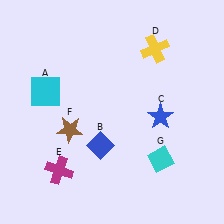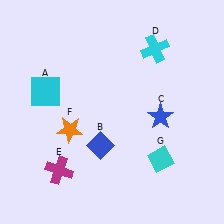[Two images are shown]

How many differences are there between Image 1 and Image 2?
There are 2 differences between the two images.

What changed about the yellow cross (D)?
In Image 1, D is yellow. In Image 2, it changed to cyan.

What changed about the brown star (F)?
In Image 1, F is brown. In Image 2, it changed to orange.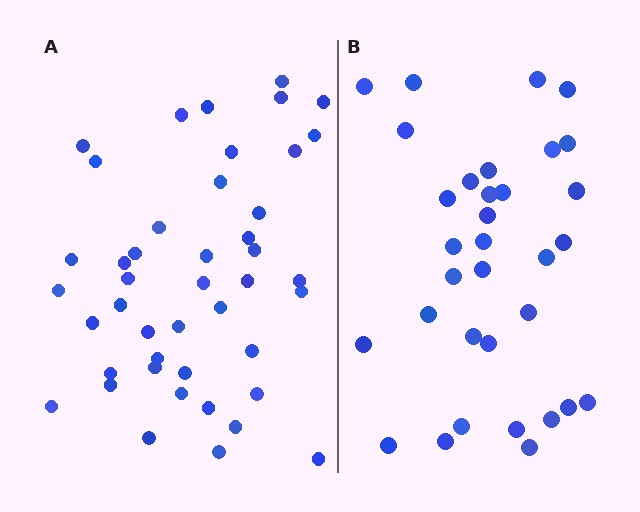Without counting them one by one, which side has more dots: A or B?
Region A (the left region) has more dots.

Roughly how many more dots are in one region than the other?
Region A has roughly 12 or so more dots than region B.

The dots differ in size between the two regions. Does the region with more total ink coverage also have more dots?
No. Region B has more total ink coverage because its dots are larger, but region A actually contains more individual dots. Total area can be misleading — the number of items is what matters here.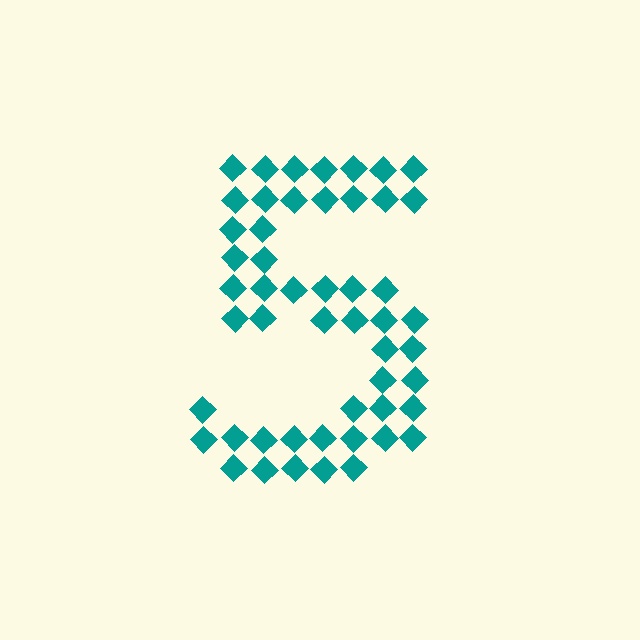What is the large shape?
The large shape is the digit 5.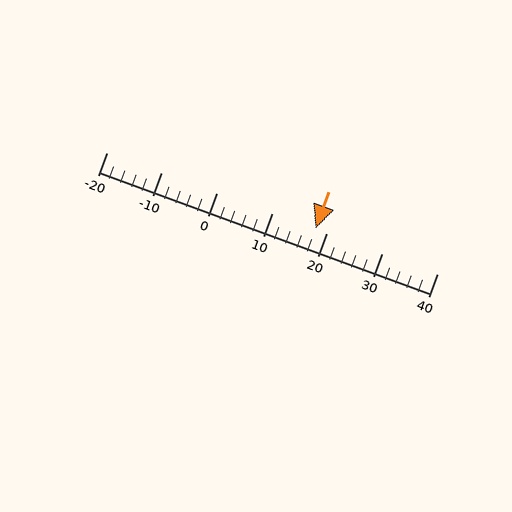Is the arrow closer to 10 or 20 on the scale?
The arrow is closer to 20.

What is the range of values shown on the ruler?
The ruler shows values from -20 to 40.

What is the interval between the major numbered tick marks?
The major tick marks are spaced 10 units apart.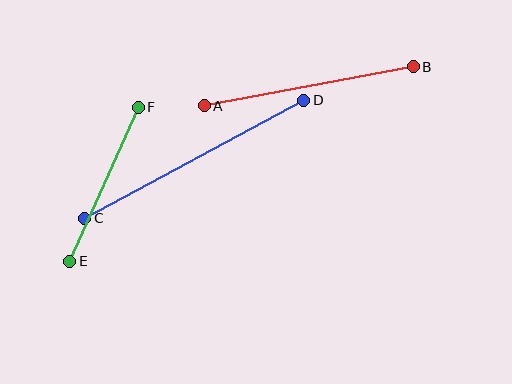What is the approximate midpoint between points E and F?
The midpoint is at approximately (104, 184) pixels.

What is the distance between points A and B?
The distance is approximately 212 pixels.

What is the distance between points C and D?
The distance is approximately 249 pixels.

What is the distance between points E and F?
The distance is approximately 168 pixels.